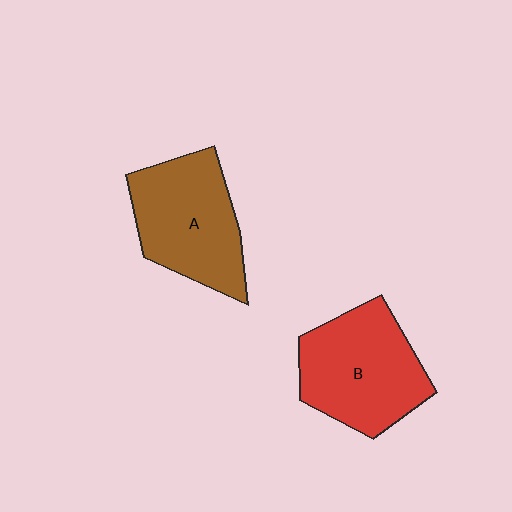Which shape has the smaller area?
Shape A (brown).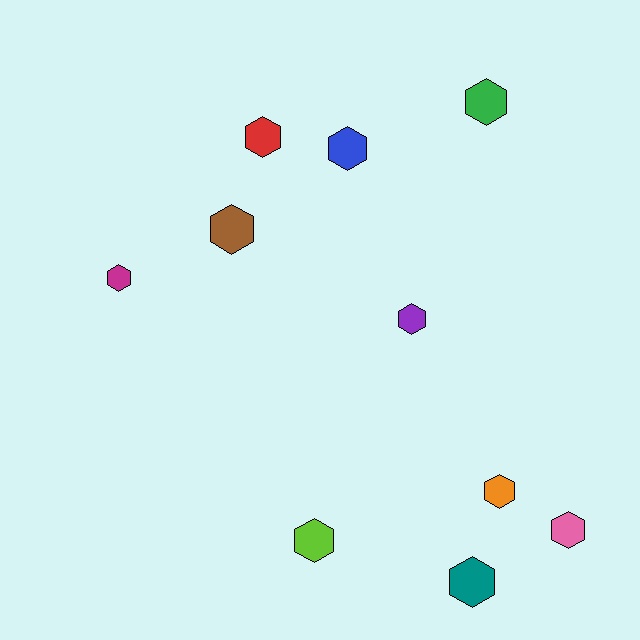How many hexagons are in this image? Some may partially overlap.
There are 10 hexagons.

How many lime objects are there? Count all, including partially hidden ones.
There is 1 lime object.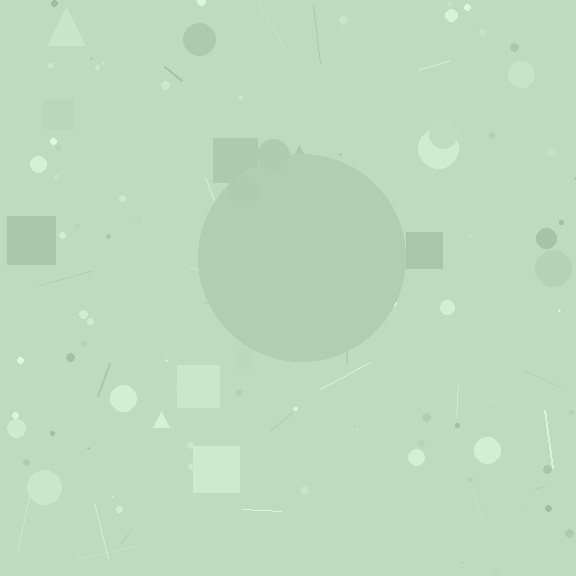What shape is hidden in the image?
A circle is hidden in the image.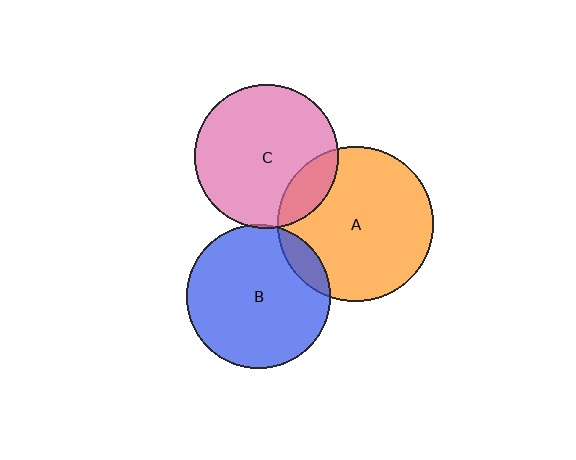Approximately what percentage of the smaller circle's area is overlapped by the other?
Approximately 5%.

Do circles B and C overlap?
Yes.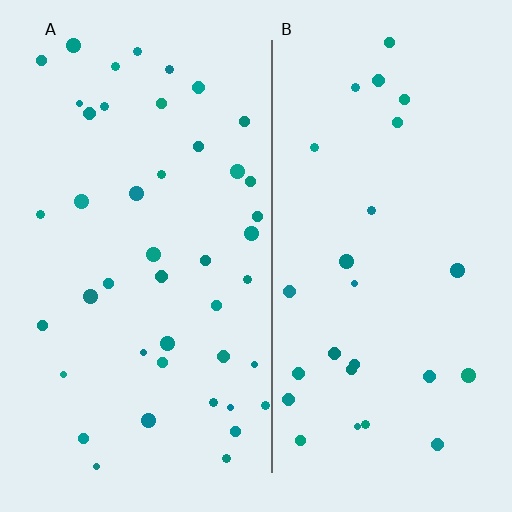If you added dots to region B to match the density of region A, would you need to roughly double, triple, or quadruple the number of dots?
Approximately double.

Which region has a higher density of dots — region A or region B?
A (the left).